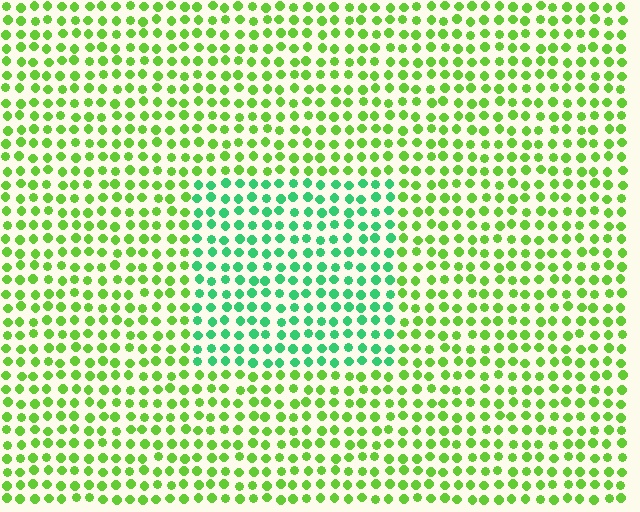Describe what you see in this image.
The image is filled with small lime elements in a uniform arrangement. A rectangle-shaped region is visible where the elements are tinted to a slightly different hue, forming a subtle color boundary.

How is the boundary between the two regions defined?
The boundary is defined purely by a slight shift in hue (about 43 degrees). Spacing, size, and orientation are identical on both sides.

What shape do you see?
I see a rectangle.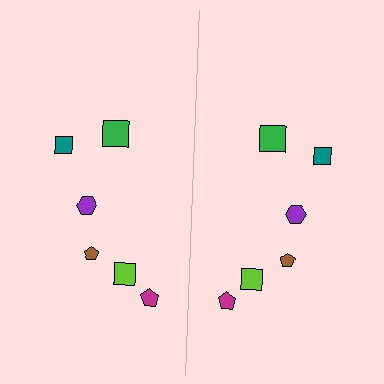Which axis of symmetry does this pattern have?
The pattern has a vertical axis of symmetry running through the center of the image.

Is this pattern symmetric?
Yes, this pattern has bilateral (reflection) symmetry.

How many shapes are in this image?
There are 12 shapes in this image.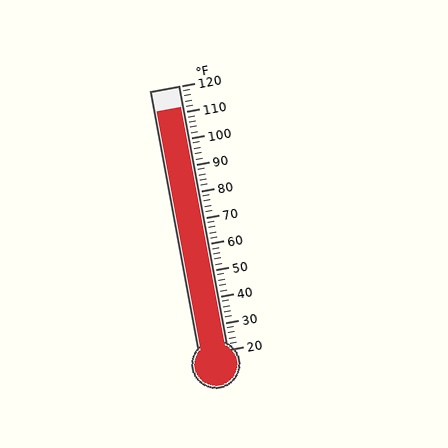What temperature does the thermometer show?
The thermometer shows approximately 112°F.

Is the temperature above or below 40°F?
The temperature is above 40°F.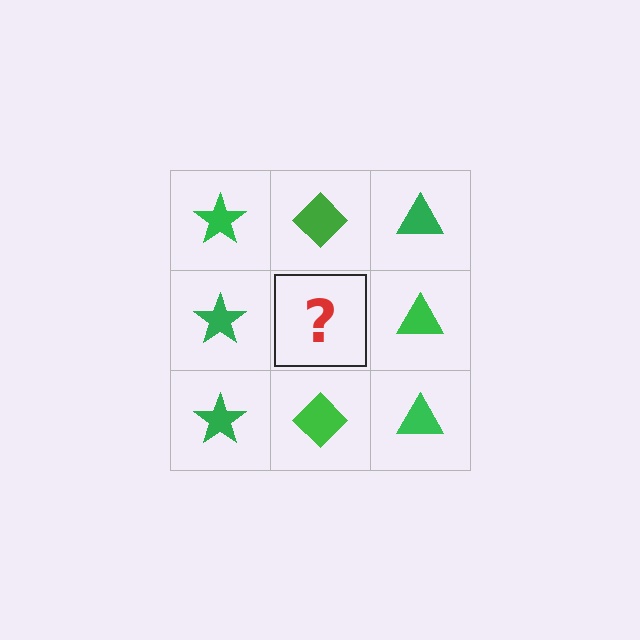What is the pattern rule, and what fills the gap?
The rule is that each column has a consistent shape. The gap should be filled with a green diamond.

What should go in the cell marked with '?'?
The missing cell should contain a green diamond.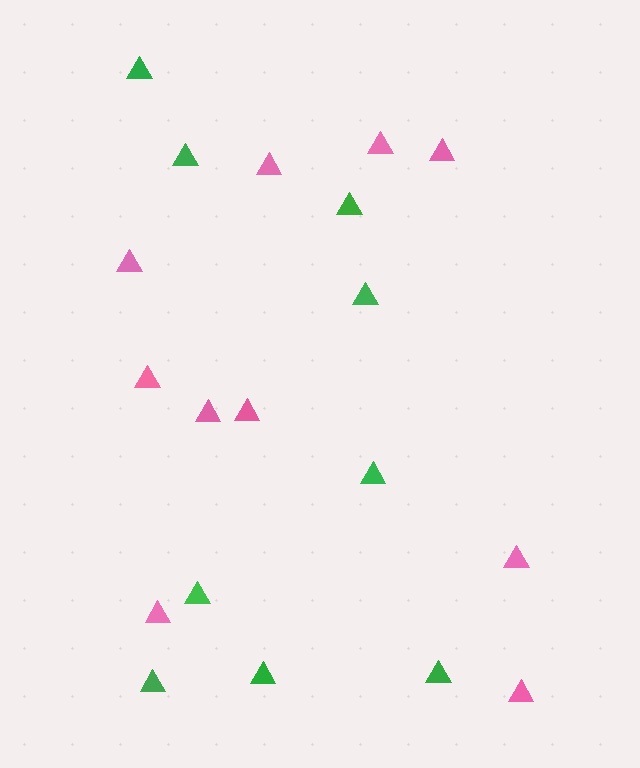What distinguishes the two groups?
There are 2 groups: one group of green triangles (9) and one group of pink triangles (10).